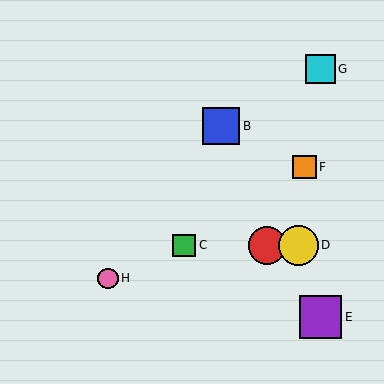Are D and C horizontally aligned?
Yes, both are at y≈245.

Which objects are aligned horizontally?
Objects A, C, D are aligned horizontally.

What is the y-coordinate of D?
Object D is at y≈245.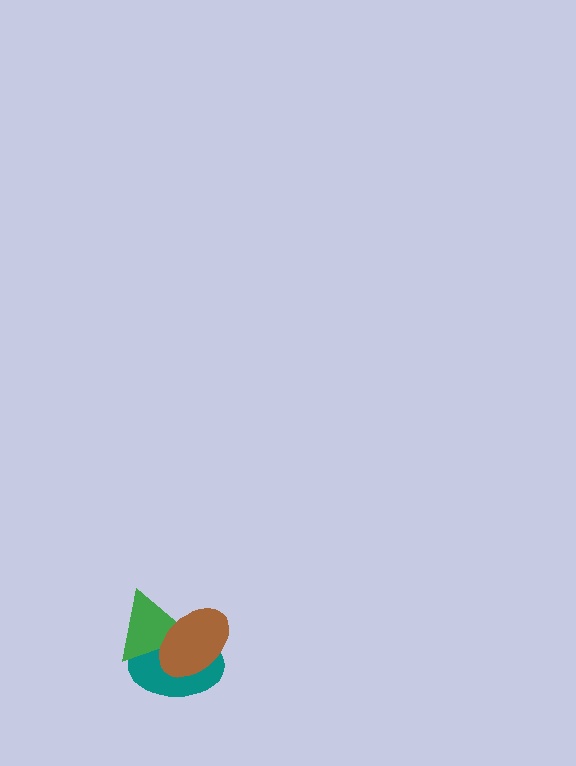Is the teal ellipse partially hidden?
Yes, it is partially covered by another shape.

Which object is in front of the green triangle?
The brown ellipse is in front of the green triangle.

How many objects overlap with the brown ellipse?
2 objects overlap with the brown ellipse.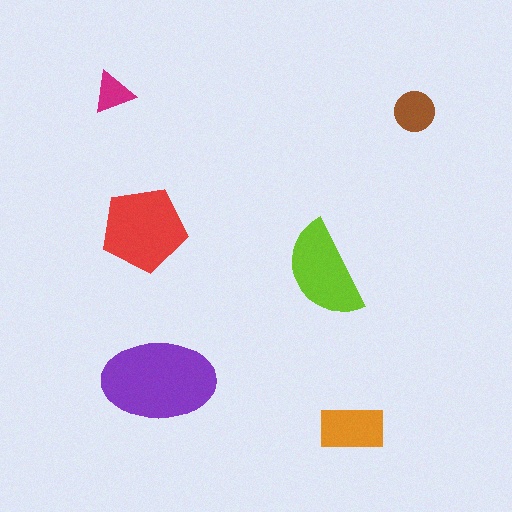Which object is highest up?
The magenta triangle is topmost.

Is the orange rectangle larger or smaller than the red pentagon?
Smaller.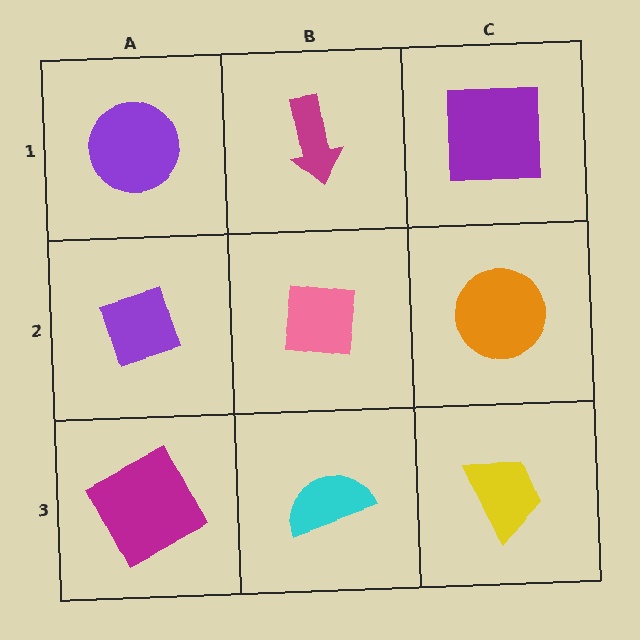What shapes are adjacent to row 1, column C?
An orange circle (row 2, column C), a magenta arrow (row 1, column B).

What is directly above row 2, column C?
A purple square.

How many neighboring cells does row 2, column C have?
3.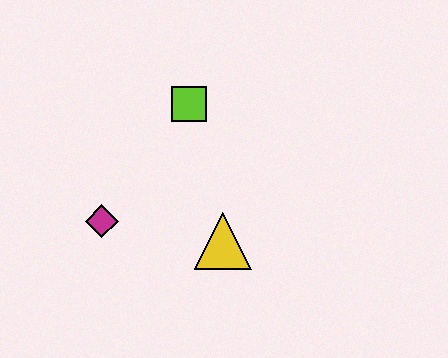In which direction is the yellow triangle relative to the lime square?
The yellow triangle is below the lime square.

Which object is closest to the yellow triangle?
The magenta diamond is closest to the yellow triangle.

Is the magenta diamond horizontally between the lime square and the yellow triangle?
No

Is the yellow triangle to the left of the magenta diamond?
No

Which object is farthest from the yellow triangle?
The lime square is farthest from the yellow triangle.